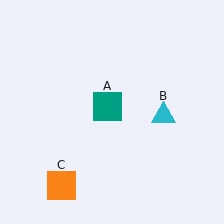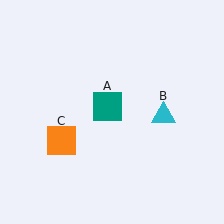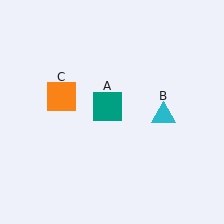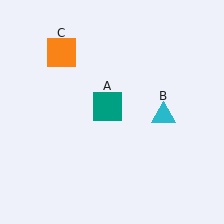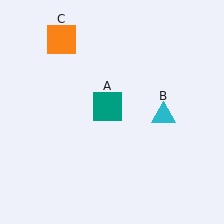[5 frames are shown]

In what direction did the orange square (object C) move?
The orange square (object C) moved up.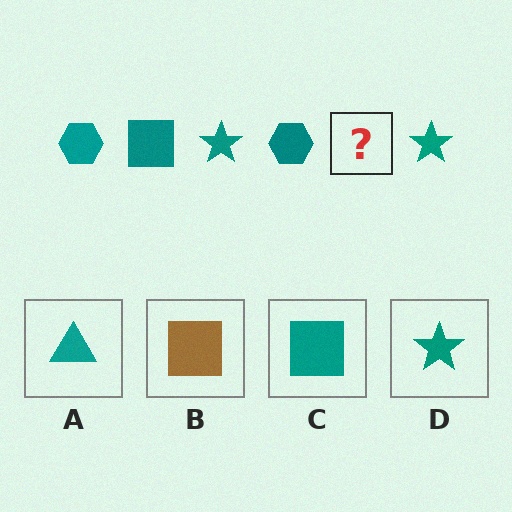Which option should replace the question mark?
Option C.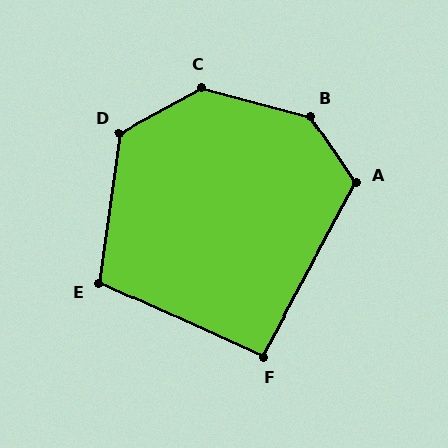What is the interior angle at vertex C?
Approximately 136 degrees (obtuse).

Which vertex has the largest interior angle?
B, at approximately 139 degrees.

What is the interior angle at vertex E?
Approximately 106 degrees (obtuse).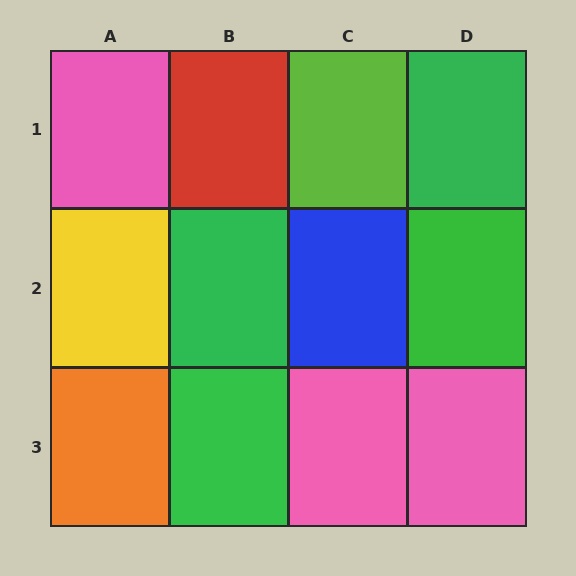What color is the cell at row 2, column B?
Green.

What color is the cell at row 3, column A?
Orange.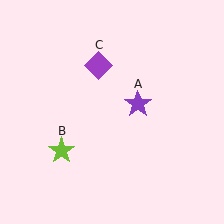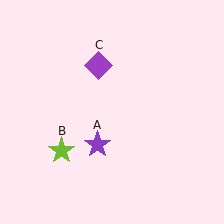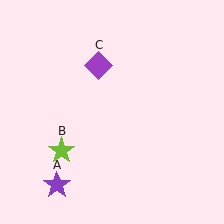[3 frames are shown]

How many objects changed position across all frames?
1 object changed position: purple star (object A).